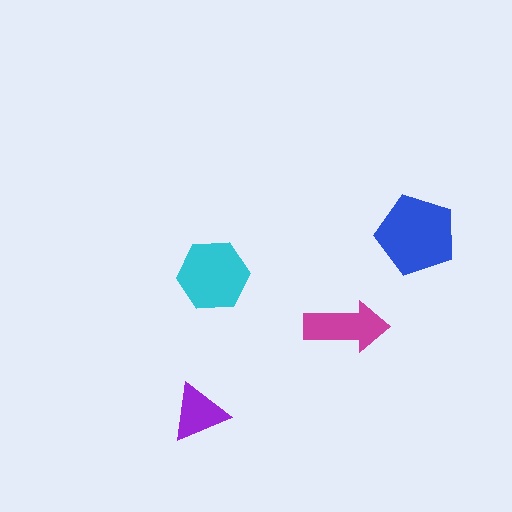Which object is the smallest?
The purple triangle.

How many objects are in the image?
There are 4 objects in the image.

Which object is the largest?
The blue pentagon.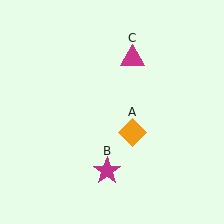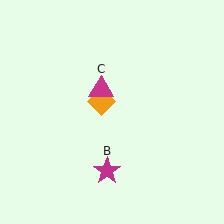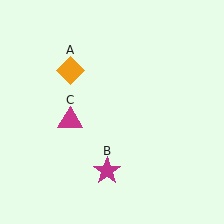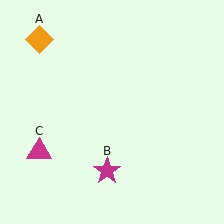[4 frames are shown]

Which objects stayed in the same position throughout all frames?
Magenta star (object B) remained stationary.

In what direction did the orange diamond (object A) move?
The orange diamond (object A) moved up and to the left.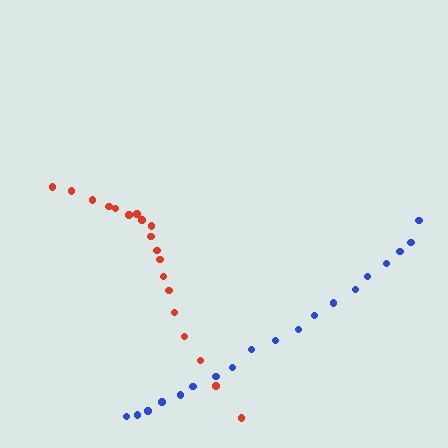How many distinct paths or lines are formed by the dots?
There are 2 distinct paths.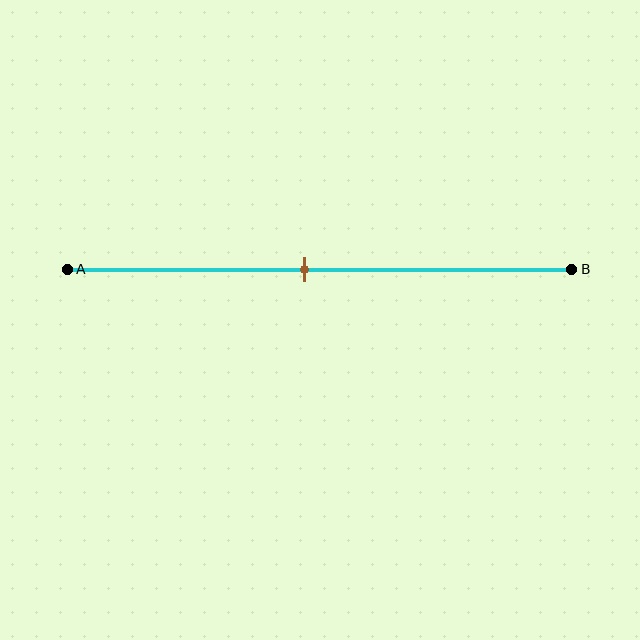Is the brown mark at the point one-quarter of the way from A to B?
No, the mark is at about 45% from A, not at the 25% one-quarter point.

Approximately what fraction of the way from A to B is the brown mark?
The brown mark is approximately 45% of the way from A to B.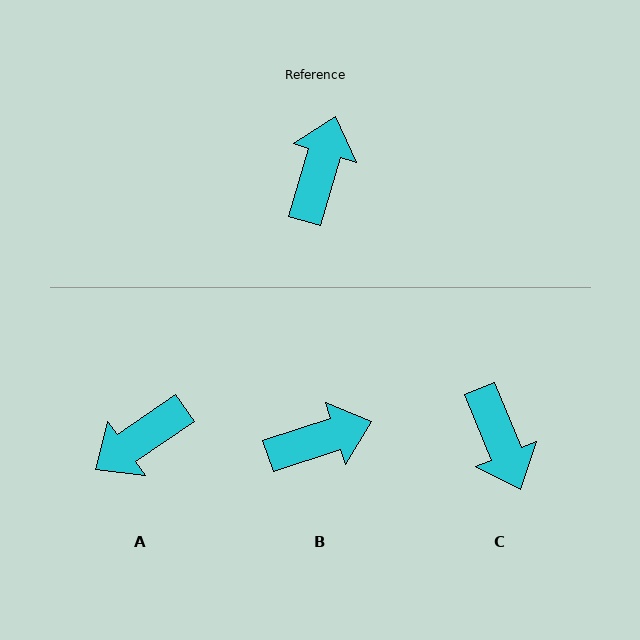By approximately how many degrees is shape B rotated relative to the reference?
Approximately 55 degrees clockwise.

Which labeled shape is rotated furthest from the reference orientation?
C, about 142 degrees away.